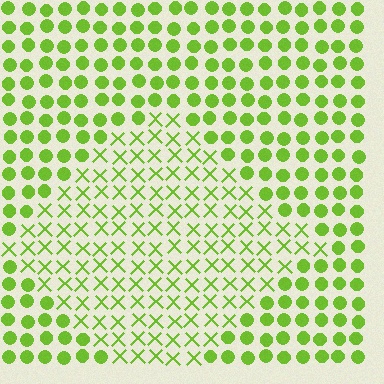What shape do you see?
I see a diamond.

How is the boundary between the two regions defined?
The boundary is defined by a change in element shape: X marks inside vs. circles outside. All elements share the same color and spacing.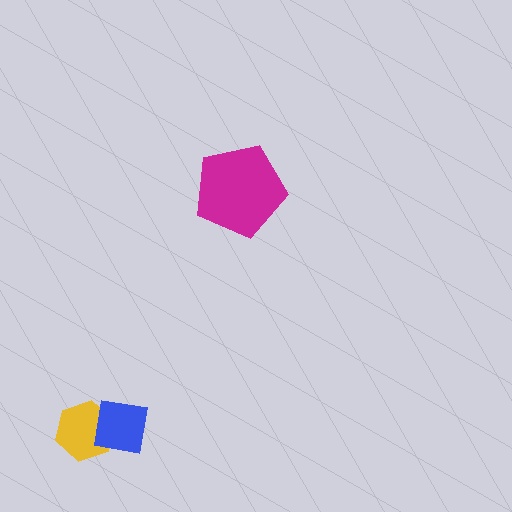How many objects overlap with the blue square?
1 object overlaps with the blue square.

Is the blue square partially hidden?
No, no other shape covers it.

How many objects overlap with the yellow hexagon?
1 object overlaps with the yellow hexagon.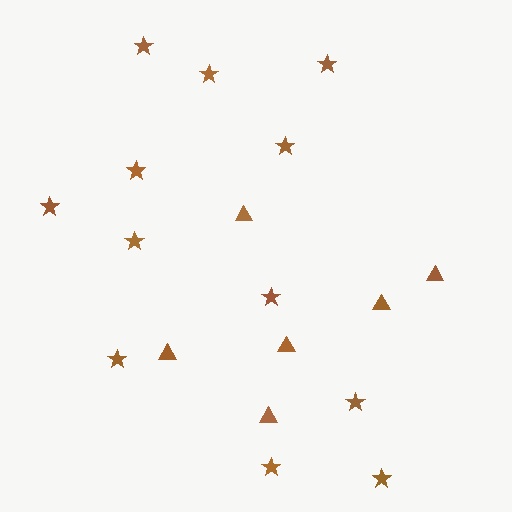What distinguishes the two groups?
There are 2 groups: one group of stars (12) and one group of triangles (6).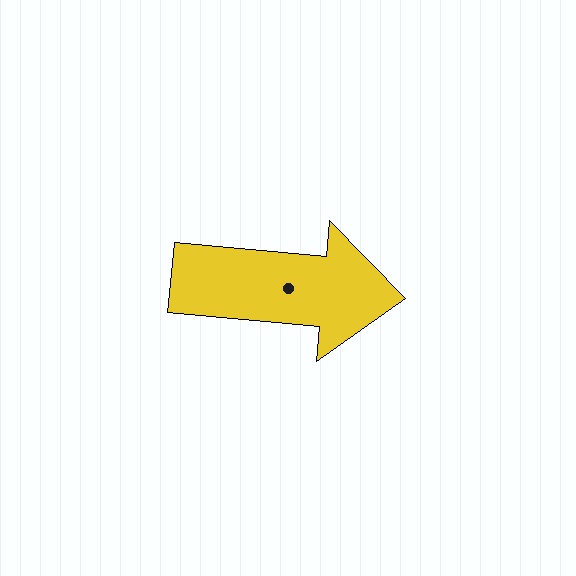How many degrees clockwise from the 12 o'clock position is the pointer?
Approximately 95 degrees.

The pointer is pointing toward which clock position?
Roughly 3 o'clock.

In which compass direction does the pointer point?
East.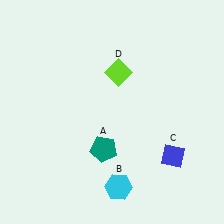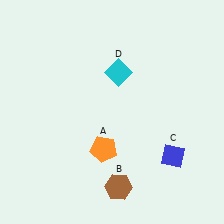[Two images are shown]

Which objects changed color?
A changed from teal to orange. B changed from cyan to brown. D changed from lime to cyan.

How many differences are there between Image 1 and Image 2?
There are 3 differences between the two images.